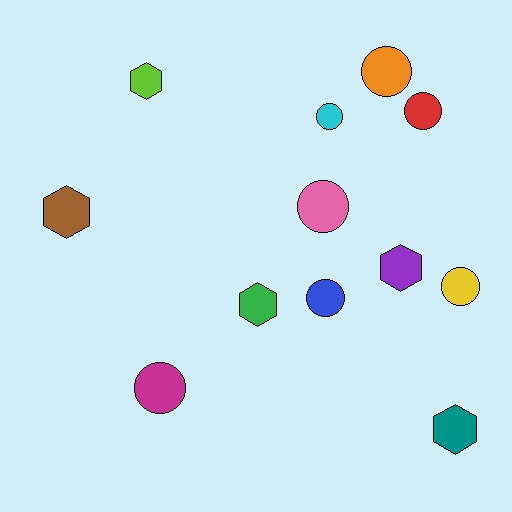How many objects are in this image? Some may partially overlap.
There are 12 objects.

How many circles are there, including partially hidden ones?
There are 7 circles.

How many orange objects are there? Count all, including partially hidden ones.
There is 1 orange object.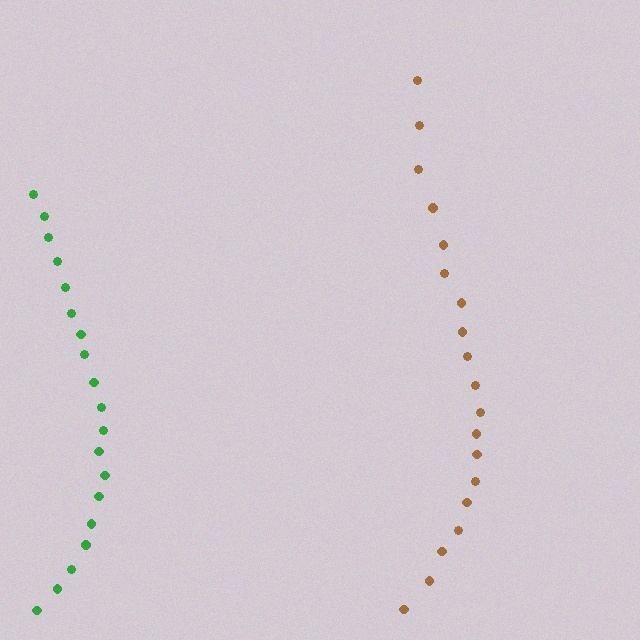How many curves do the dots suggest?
There are 2 distinct paths.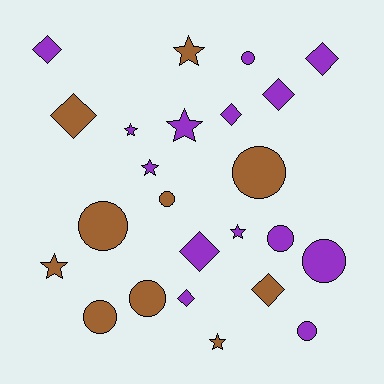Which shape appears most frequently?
Circle, with 9 objects.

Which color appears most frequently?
Purple, with 14 objects.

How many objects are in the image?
There are 24 objects.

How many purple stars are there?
There are 4 purple stars.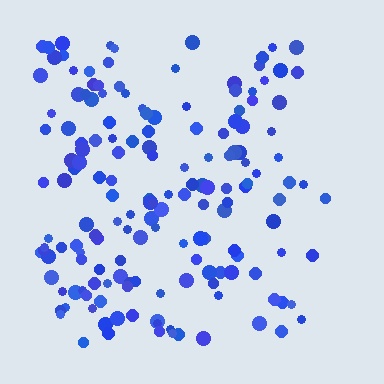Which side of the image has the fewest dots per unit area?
The right.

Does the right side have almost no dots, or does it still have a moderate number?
Still a moderate number, just noticeably fewer than the left.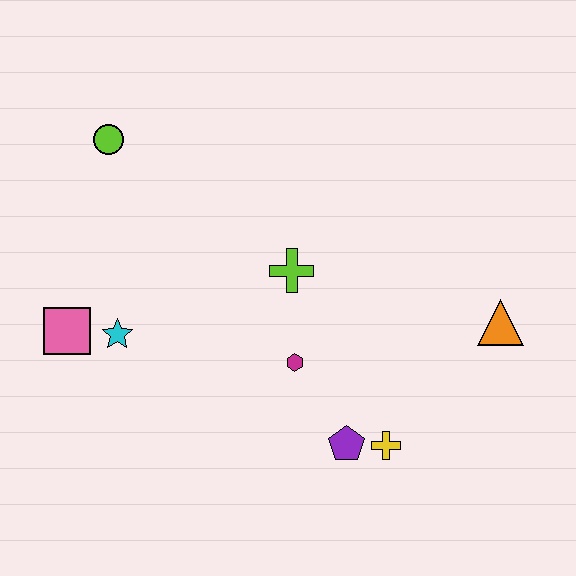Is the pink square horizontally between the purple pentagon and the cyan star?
No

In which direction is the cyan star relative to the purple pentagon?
The cyan star is to the left of the purple pentagon.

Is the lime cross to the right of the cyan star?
Yes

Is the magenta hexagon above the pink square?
No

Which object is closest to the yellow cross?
The purple pentagon is closest to the yellow cross.